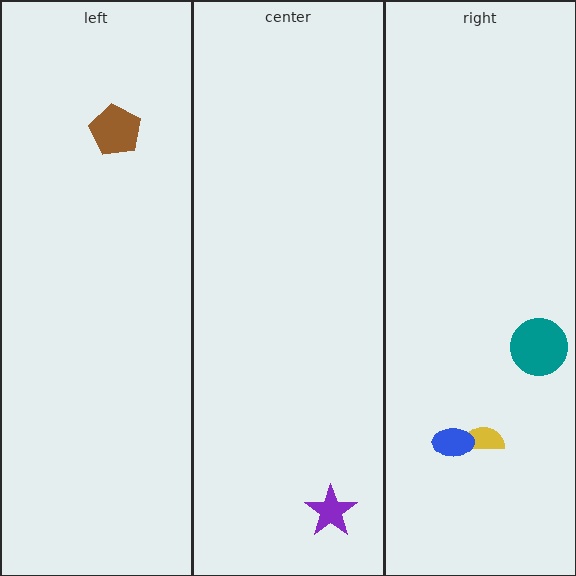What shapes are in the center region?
The purple star.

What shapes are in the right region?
The yellow semicircle, the teal circle, the blue ellipse.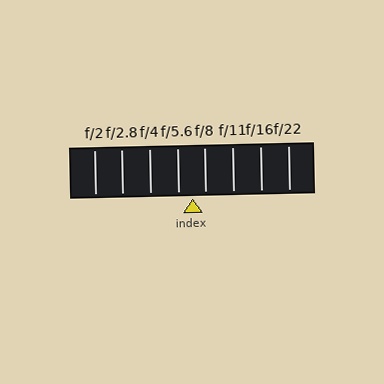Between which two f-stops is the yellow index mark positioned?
The index mark is between f/5.6 and f/8.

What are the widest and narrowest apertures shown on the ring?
The widest aperture shown is f/2 and the narrowest is f/22.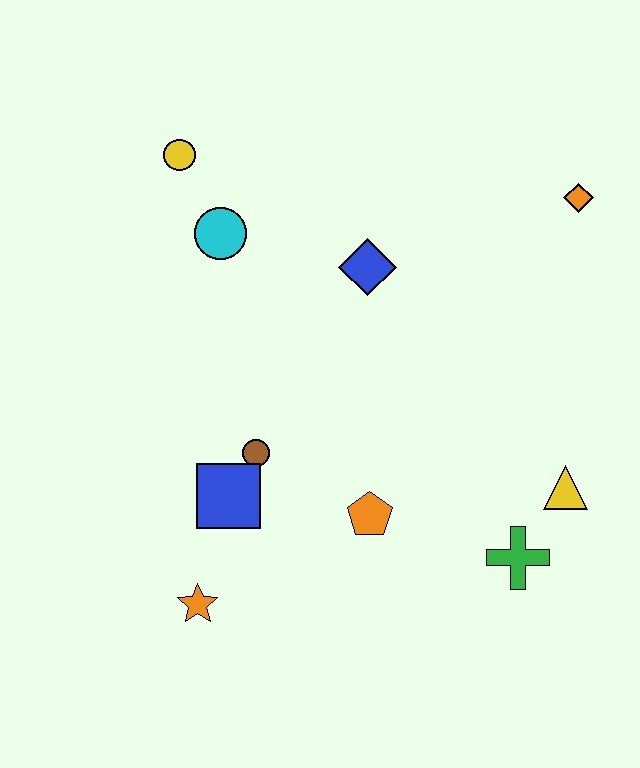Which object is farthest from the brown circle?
The orange diamond is farthest from the brown circle.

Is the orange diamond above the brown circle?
Yes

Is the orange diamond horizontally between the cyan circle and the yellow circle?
No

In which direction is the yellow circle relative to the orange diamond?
The yellow circle is to the left of the orange diamond.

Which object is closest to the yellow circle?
The cyan circle is closest to the yellow circle.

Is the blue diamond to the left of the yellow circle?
No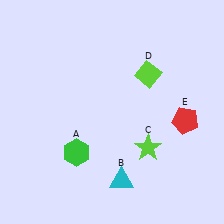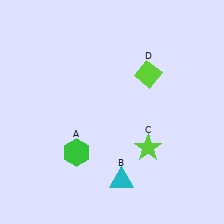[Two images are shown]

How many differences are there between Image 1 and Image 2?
There is 1 difference between the two images.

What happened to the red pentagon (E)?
The red pentagon (E) was removed in Image 2. It was in the bottom-right area of Image 1.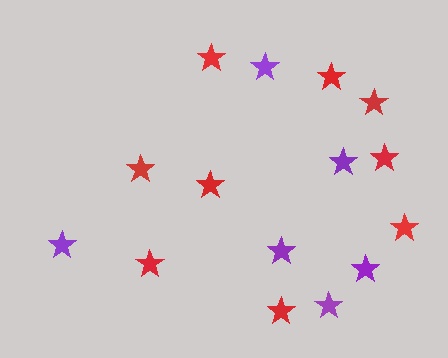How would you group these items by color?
There are 2 groups: one group of red stars (9) and one group of purple stars (6).